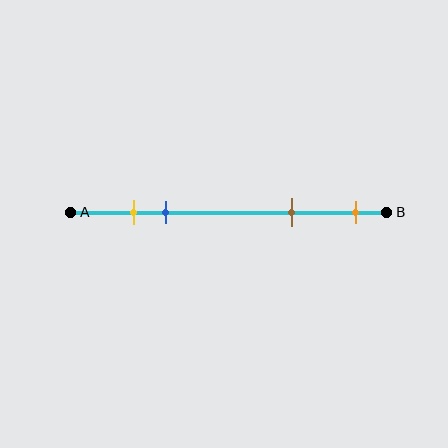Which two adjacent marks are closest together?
The yellow and blue marks are the closest adjacent pair.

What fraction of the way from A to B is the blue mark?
The blue mark is approximately 30% (0.3) of the way from A to B.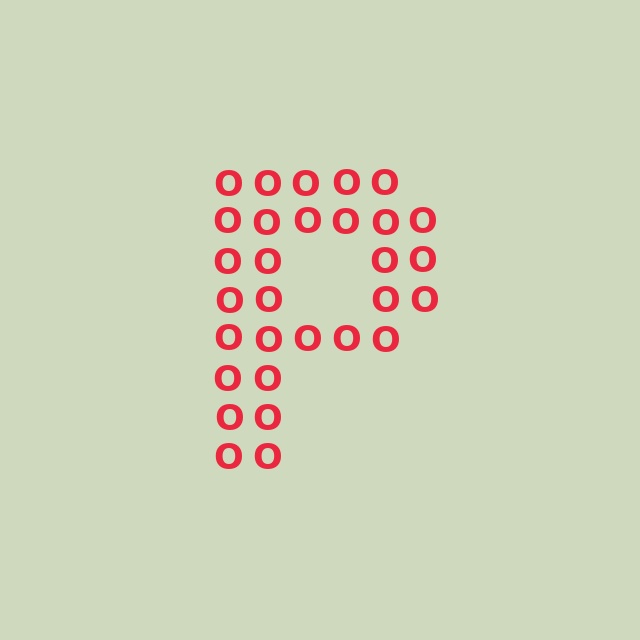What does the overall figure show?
The overall figure shows the letter P.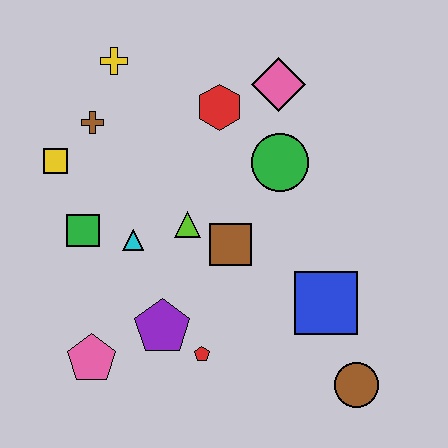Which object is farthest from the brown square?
The yellow cross is farthest from the brown square.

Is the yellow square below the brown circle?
No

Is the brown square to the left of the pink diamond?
Yes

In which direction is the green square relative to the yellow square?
The green square is below the yellow square.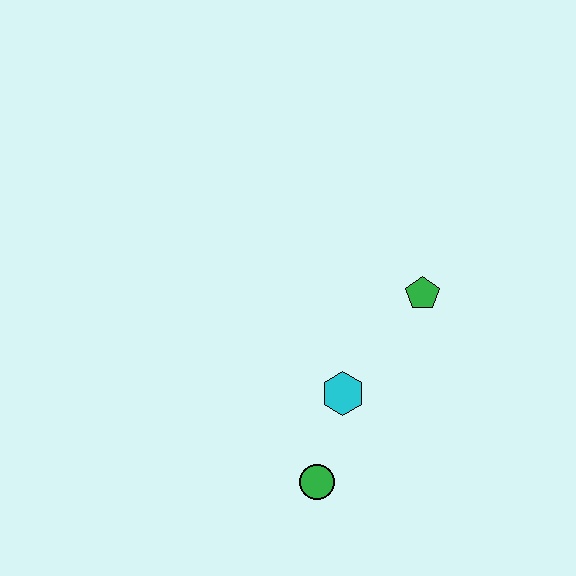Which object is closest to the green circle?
The cyan hexagon is closest to the green circle.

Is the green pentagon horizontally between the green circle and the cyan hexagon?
No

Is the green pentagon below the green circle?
No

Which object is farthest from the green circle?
The green pentagon is farthest from the green circle.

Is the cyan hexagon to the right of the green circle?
Yes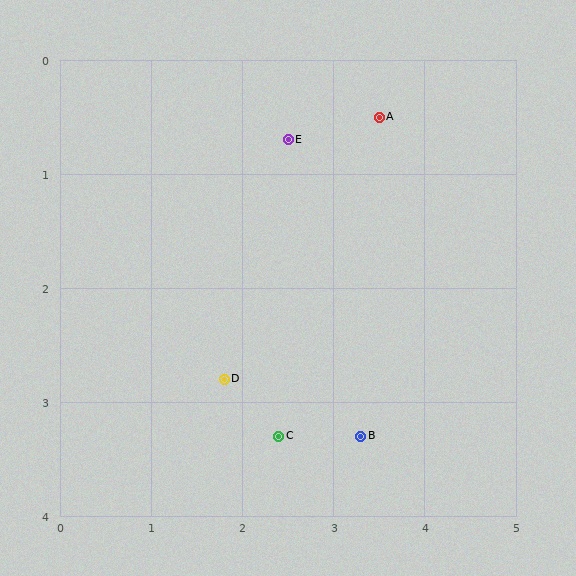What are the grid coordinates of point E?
Point E is at approximately (2.5, 0.7).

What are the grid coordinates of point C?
Point C is at approximately (2.4, 3.3).